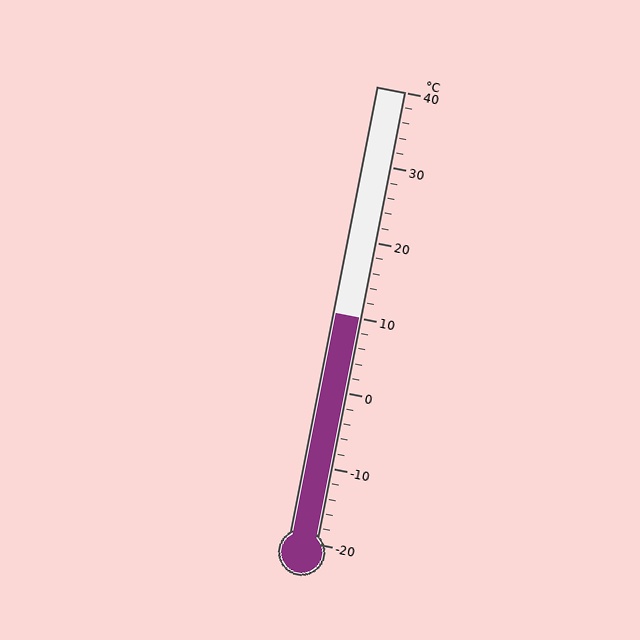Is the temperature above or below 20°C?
The temperature is below 20°C.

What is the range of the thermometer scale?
The thermometer scale ranges from -20°C to 40°C.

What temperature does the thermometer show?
The thermometer shows approximately 10°C.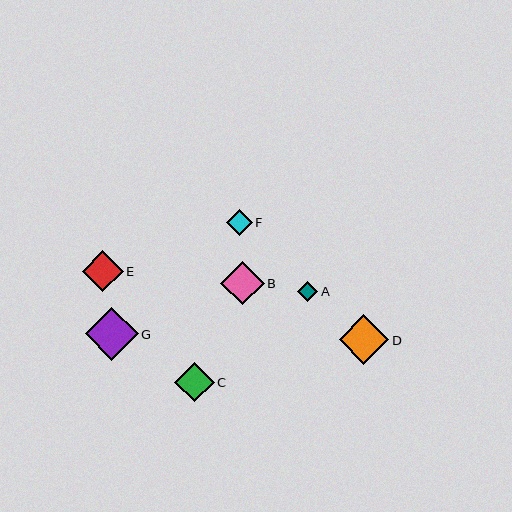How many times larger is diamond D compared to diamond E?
Diamond D is approximately 1.2 times the size of diamond E.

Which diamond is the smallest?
Diamond A is the smallest with a size of approximately 20 pixels.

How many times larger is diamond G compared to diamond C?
Diamond G is approximately 1.3 times the size of diamond C.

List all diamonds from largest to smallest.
From largest to smallest: G, D, B, E, C, F, A.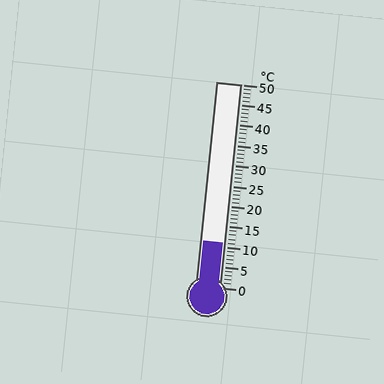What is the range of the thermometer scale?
The thermometer scale ranges from 0°C to 50°C.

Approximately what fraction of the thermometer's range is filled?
The thermometer is filled to approximately 20% of its range.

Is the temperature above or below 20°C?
The temperature is below 20°C.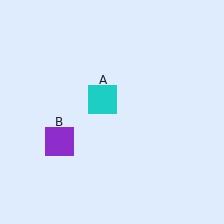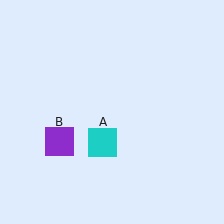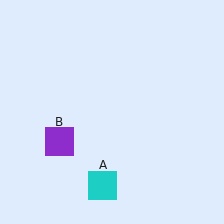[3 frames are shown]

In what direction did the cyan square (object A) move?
The cyan square (object A) moved down.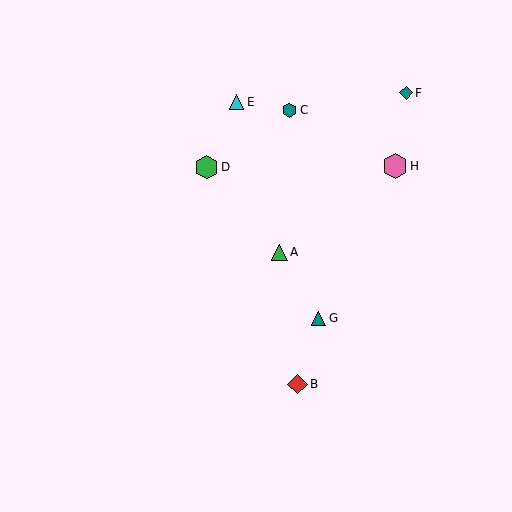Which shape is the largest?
The pink hexagon (labeled H) is the largest.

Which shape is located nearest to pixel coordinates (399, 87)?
The teal diamond (labeled F) at (406, 93) is nearest to that location.